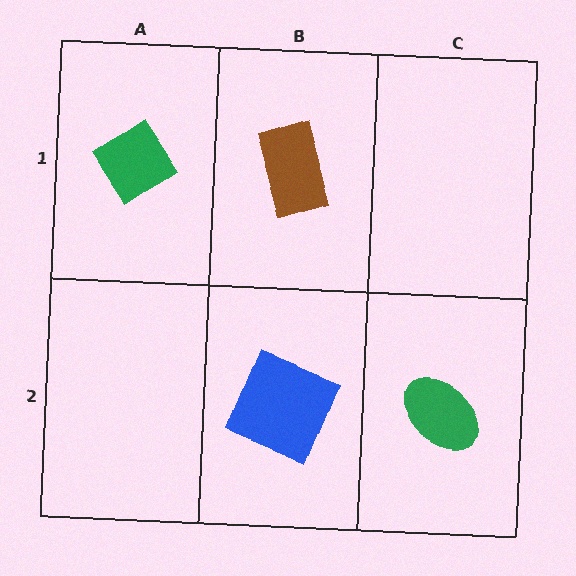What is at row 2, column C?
A green ellipse.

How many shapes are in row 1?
2 shapes.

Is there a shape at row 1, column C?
No, that cell is empty.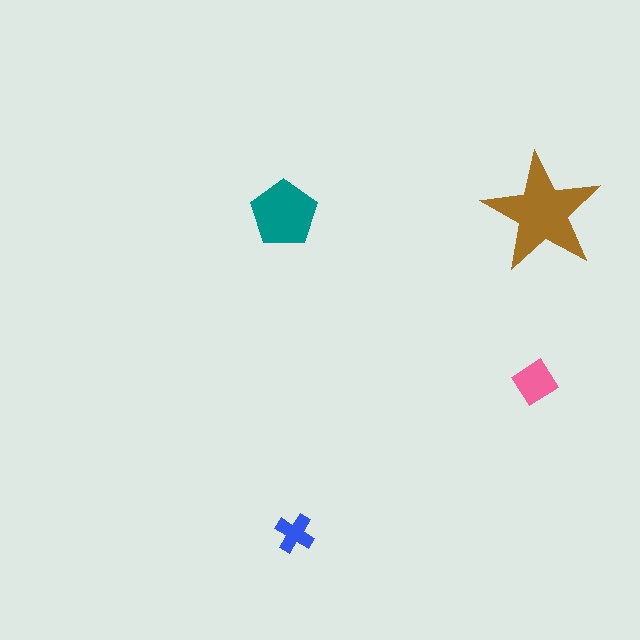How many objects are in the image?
There are 4 objects in the image.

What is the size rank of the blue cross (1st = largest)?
4th.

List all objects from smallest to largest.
The blue cross, the pink diamond, the teal pentagon, the brown star.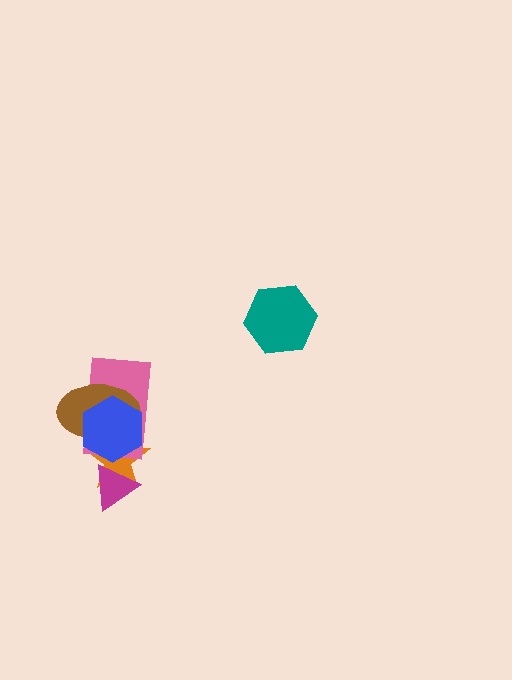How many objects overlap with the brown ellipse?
3 objects overlap with the brown ellipse.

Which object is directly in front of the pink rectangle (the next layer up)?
The brown ellipse is directly in front of the pink rectangle.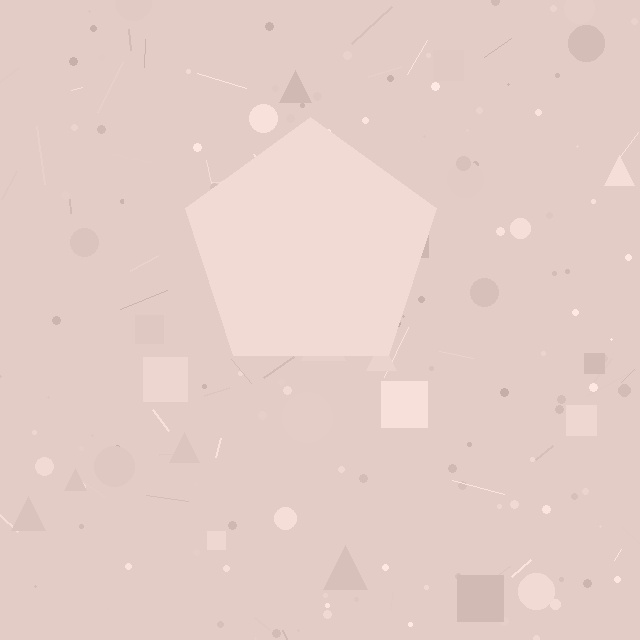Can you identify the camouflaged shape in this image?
The camouflaged shape is a pentagon.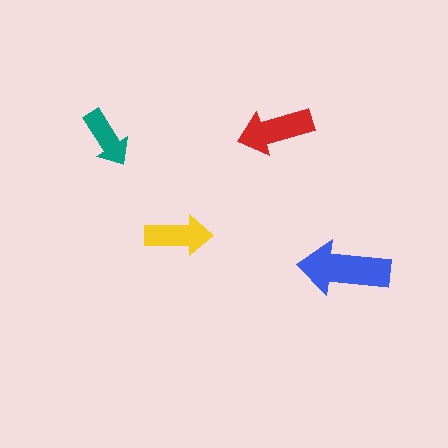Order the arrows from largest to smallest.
the blue one, the red one, the yellow one, the teal one.